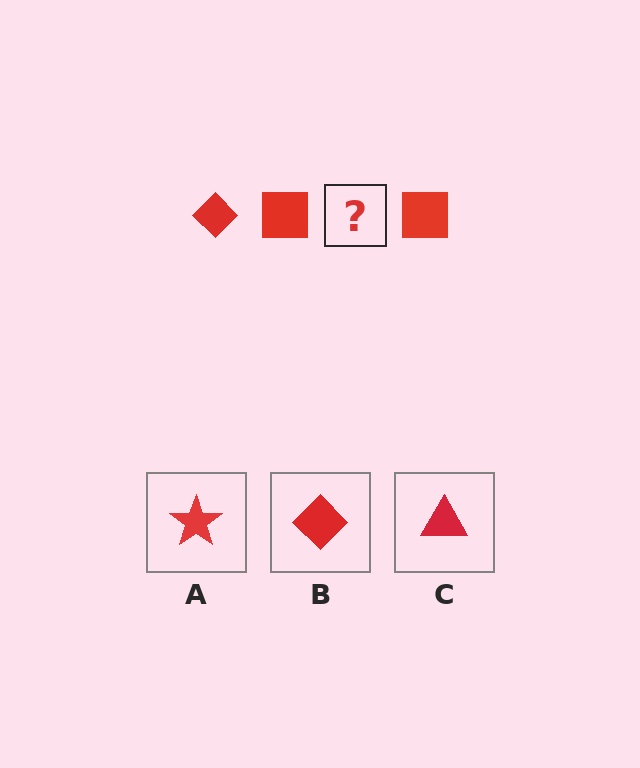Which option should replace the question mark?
Option B.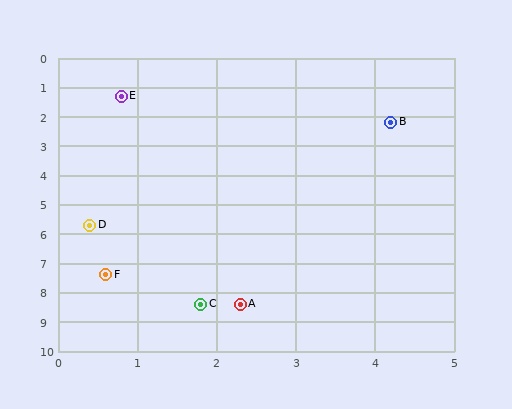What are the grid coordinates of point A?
Point A is at approximately (2.3, 8.4).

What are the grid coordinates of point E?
Point E is at approximately (0.8, 1.3).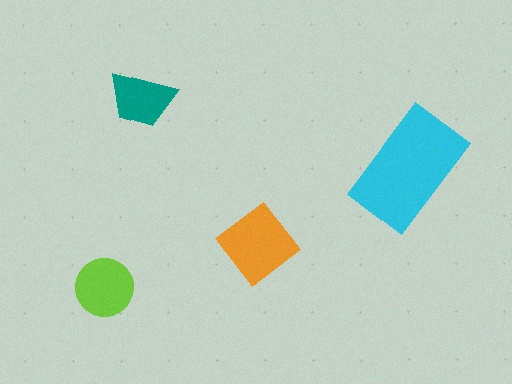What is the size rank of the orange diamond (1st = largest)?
2nd.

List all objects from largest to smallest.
The cyan rectangle, the orange diamond, the lime circle, the teal trapezoid.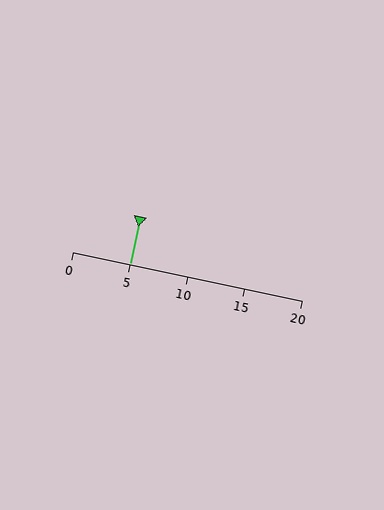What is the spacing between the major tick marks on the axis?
The major ticks are spaced 5 apart.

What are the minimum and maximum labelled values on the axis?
The axis runs from 0 to 20.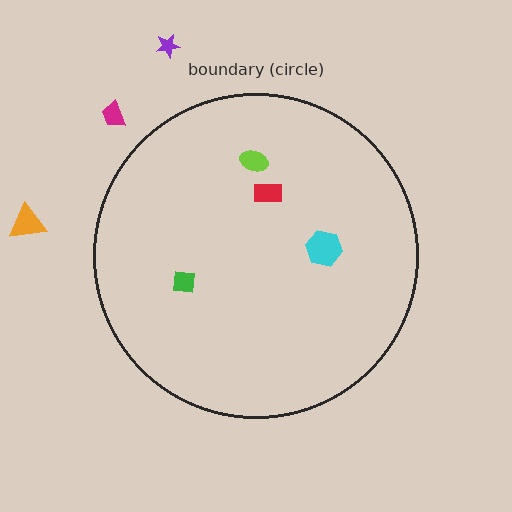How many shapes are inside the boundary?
4 inside, 3 outside.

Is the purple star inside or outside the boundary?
Outside.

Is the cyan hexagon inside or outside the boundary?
Inside.